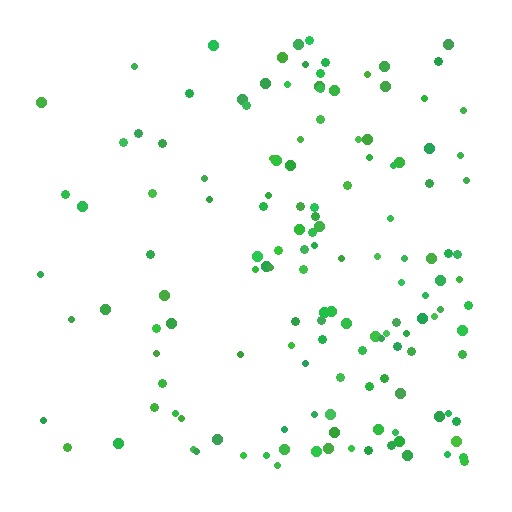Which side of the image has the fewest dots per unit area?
The left.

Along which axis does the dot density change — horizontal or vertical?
Horizontal.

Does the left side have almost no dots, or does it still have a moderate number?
Still a moderate number, just noticeably fewer than the right.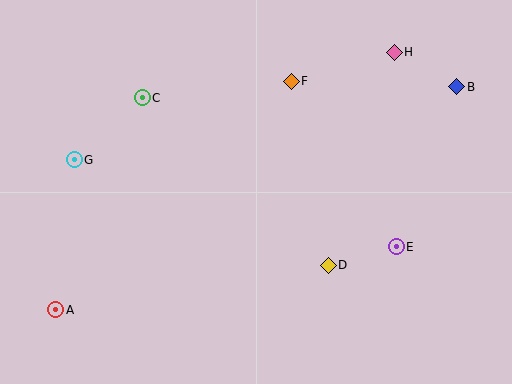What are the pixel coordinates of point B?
Point B is at (457, 87).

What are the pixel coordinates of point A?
Point A is at (56, 310).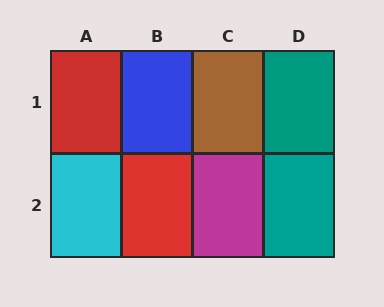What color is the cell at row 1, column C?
Brown.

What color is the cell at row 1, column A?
Red.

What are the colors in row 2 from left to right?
Cyan, red, magenta, teal.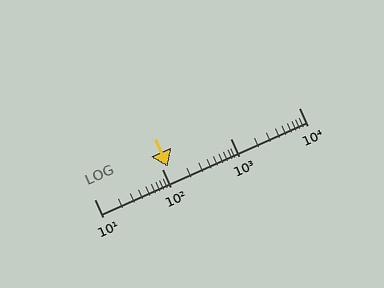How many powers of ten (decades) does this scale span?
The scale spans 3 decades, from 10 to 10000.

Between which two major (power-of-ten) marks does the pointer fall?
The pointer is between 100 and 1000.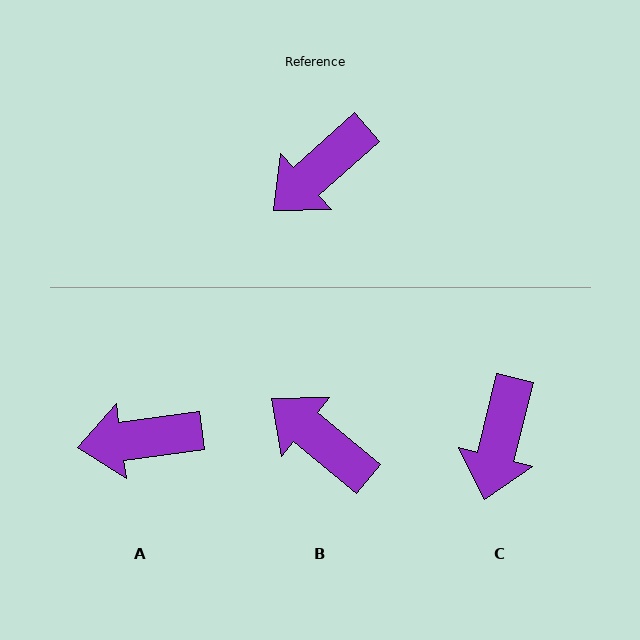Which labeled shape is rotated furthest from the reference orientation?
B, about 81 degrees away.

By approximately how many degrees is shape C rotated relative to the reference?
Approximately 34 degrees counter-clockwise.